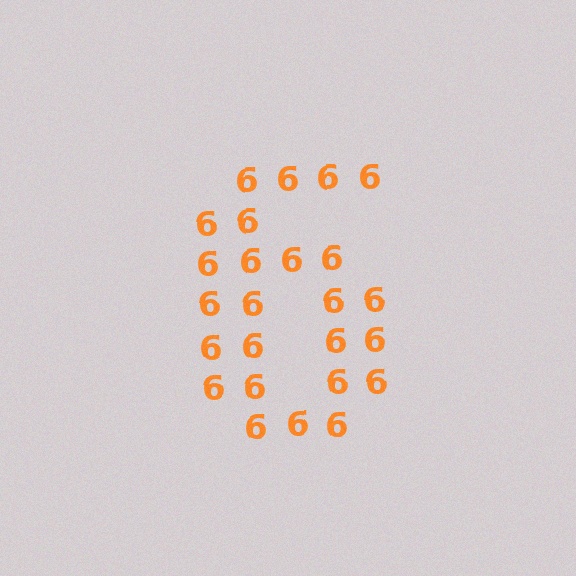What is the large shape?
The large shape is the digit 6.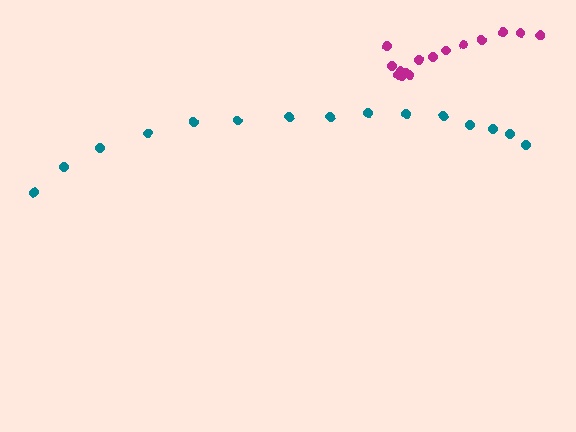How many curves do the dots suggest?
There are 2 distinct paths.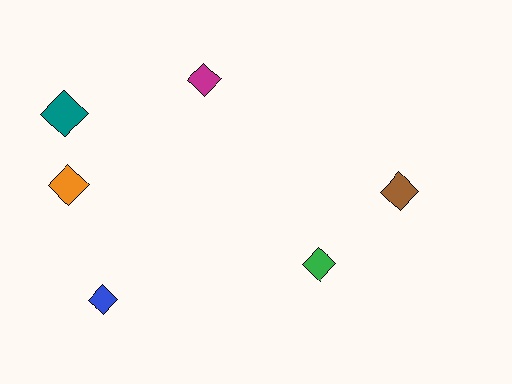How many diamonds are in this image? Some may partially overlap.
There are 6 diamonds.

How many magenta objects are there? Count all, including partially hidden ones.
There is 1 magenta object.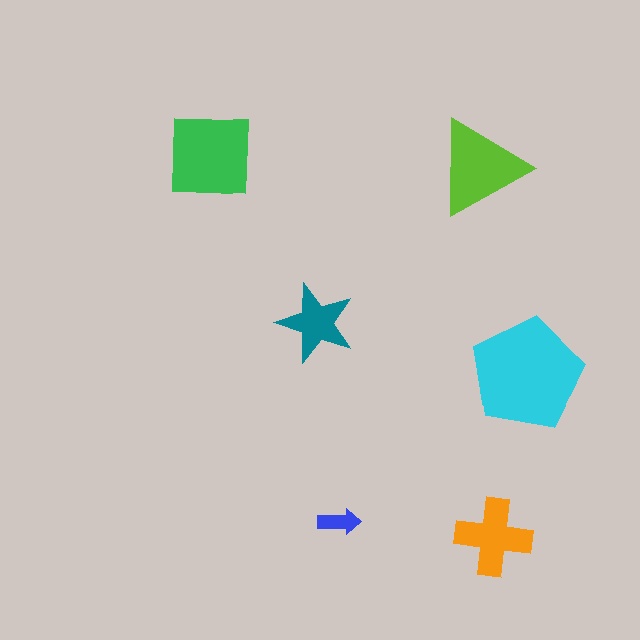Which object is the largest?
The cyan pentagon.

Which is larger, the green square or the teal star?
The green square.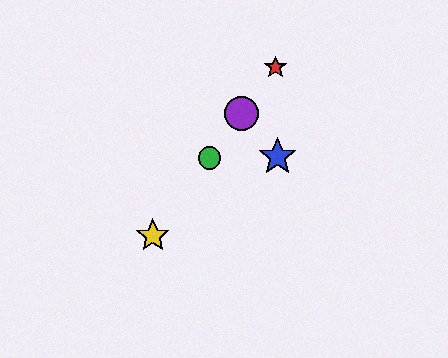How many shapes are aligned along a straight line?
4 shapes (the red star, the green circle, the yellow star, the purple circle) are aligned along a straight line.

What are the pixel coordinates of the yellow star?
The yellow star is at (153, 236).